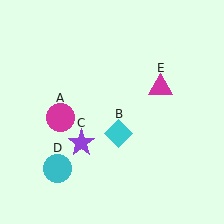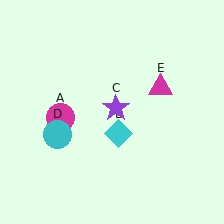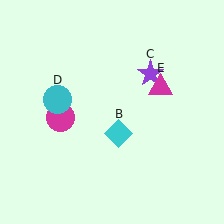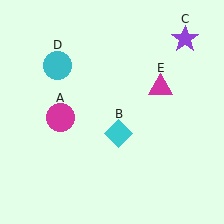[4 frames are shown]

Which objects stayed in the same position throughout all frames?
Magenta circle (object A) and cyan diamond (object B) and magenta triangle (object E) remained stationary.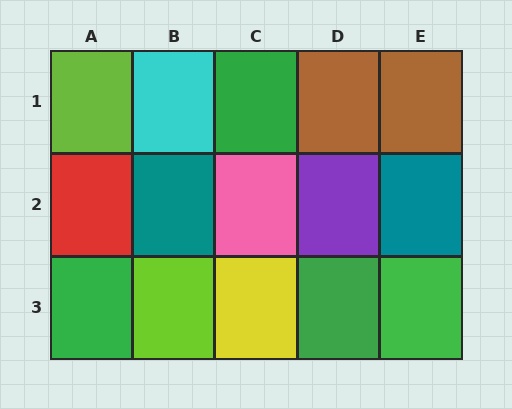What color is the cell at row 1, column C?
Green.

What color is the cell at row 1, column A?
Lime.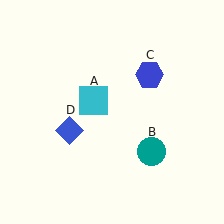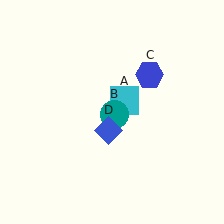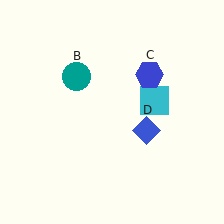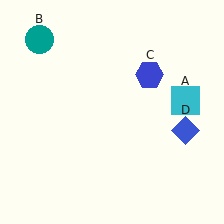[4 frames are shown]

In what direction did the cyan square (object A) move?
The cyan square (object A) moved right.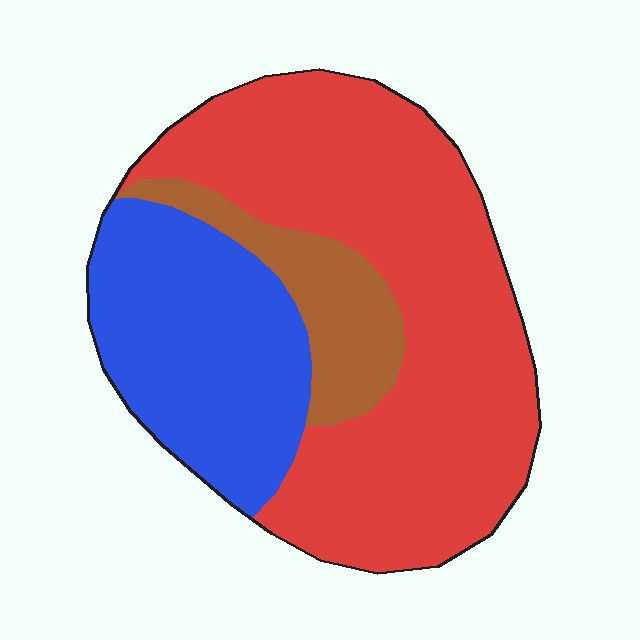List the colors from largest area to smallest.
From largest to smallest: red, blue, brown.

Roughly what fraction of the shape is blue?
Blue takes up about one quarter (1/4) of the shape.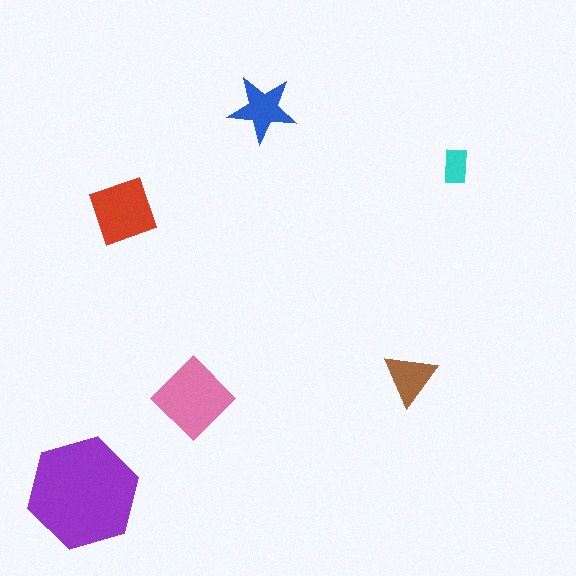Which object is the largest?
The purple hexagon.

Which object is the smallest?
The cyan rectangle.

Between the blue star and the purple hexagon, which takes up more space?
The purple hexagon.